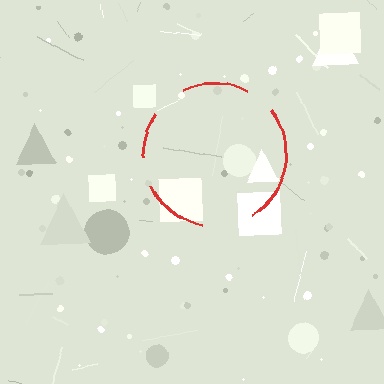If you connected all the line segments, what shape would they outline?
They would outline a circle.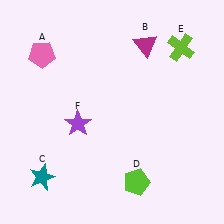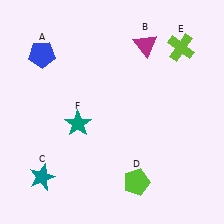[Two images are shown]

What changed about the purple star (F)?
In Image 1, F is purple. In Image 2, it changed to teal.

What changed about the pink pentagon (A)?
In Image 1, A is pink. In Image 2, it changed to blue.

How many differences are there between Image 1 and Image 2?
There are 2 differences between the two images.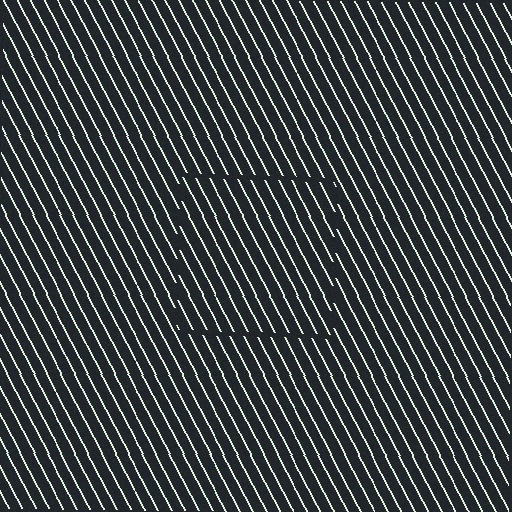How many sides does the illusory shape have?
4 sides — the line-ends trace a square.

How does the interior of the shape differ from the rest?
The interior of the shape contains the same grating, shifted by half a period — the contour is defined by the phase discontinuity where line-ends from the inner and outer gratings abut.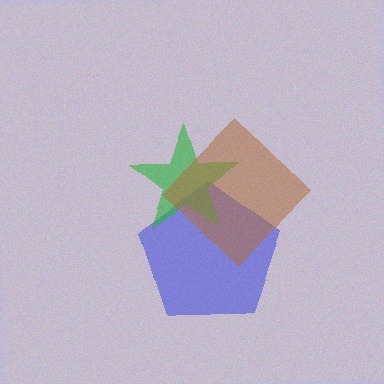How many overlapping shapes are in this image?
There are 3 overlapping shapes in the image.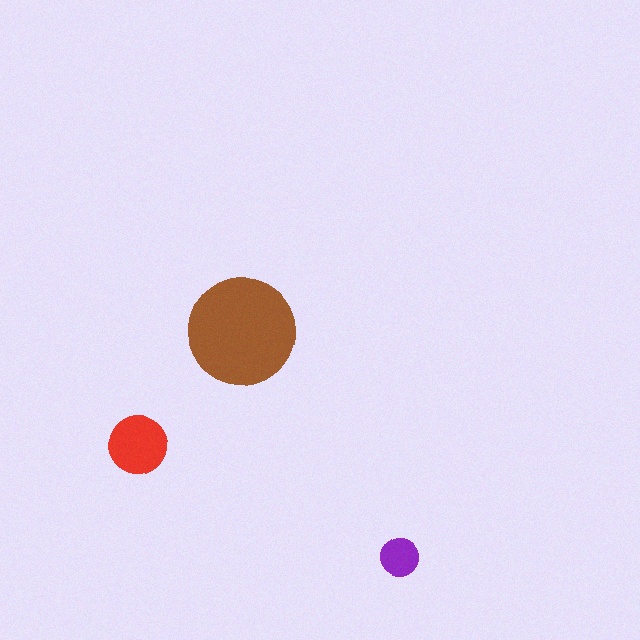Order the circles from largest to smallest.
the brown one, the red one, the purple one.